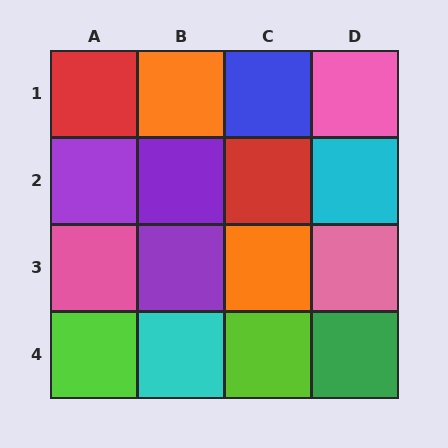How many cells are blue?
1 cell is blue.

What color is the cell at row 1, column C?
Blue.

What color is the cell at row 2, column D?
Cyan.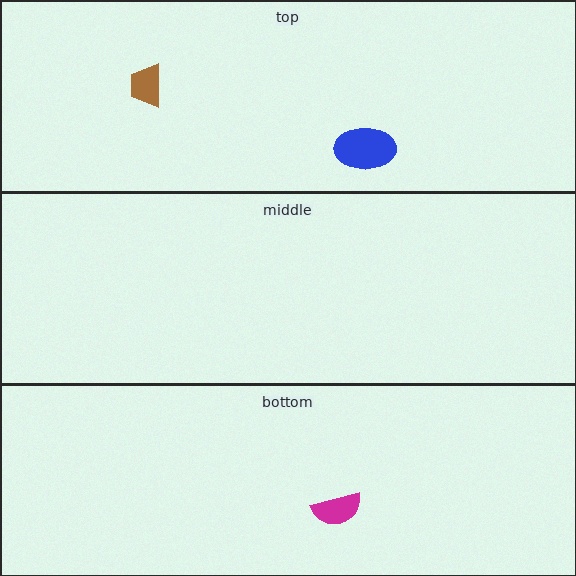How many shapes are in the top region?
2.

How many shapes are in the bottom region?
1.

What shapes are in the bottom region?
The magenta semicircle.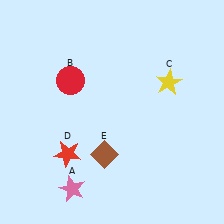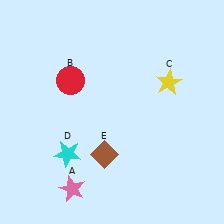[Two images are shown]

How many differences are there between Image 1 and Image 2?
There is 1 difference between the two images.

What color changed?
The star (D) changed from red in Image 1 to cyan in Image 2.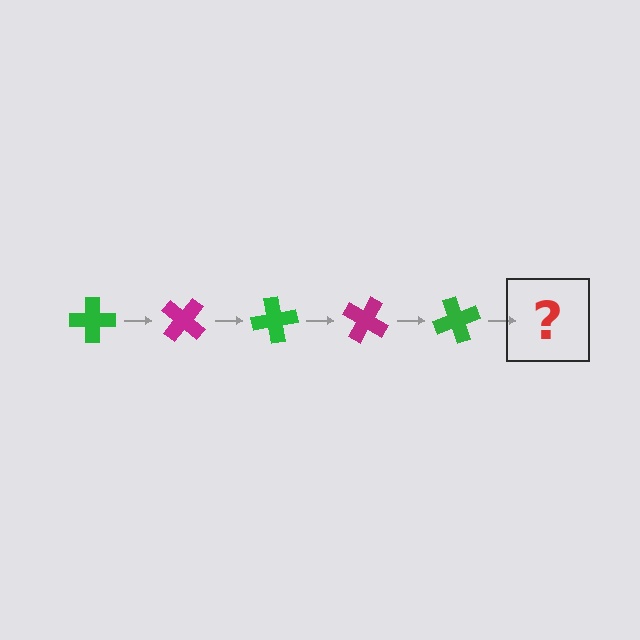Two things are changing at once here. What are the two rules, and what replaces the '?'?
The two rules are that it rotates 40 degrees each step and the color cycles through green and magenta. The '?' should be a magenta cross, rotated 200 degrees from the start.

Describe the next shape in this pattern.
It should be a magenta cross, rotated 200 degrees from the start.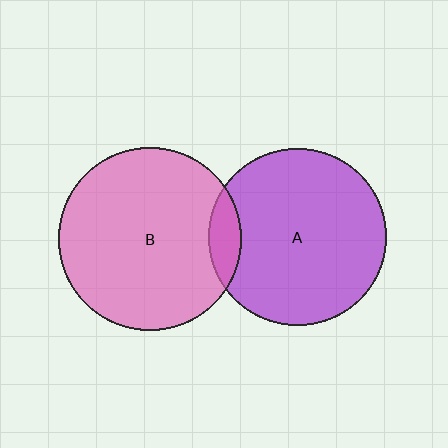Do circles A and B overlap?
Yes.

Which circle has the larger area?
Circle B (pink).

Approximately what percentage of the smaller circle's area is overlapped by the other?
Approximately 10%.